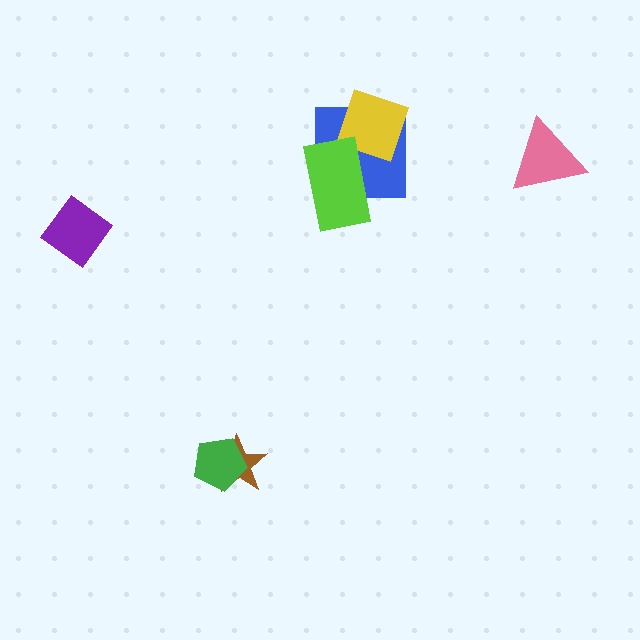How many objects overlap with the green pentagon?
1 object overlaps with the green pentagon.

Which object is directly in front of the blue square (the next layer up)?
The yellow square is directly in front of the blue square.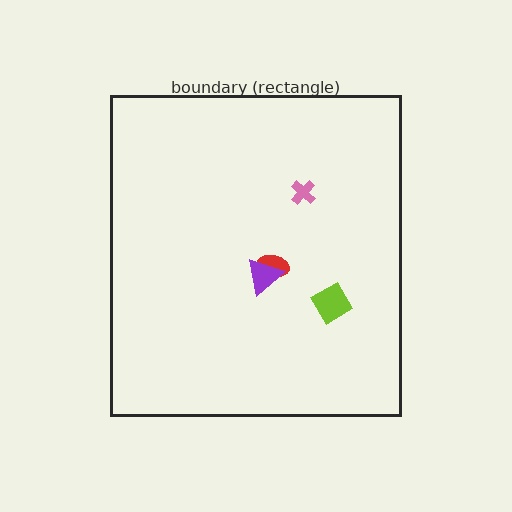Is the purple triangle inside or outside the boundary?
Inside.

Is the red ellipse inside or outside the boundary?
Inside.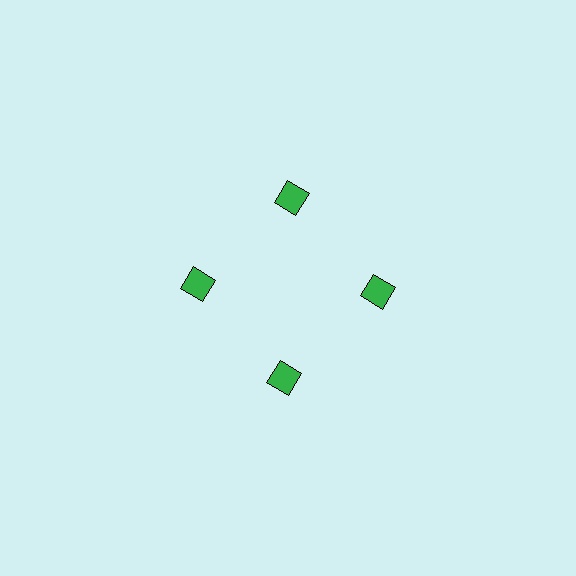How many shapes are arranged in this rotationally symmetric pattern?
There are 4 shapes, arranged in 4 groups of 1.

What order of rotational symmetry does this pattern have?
This pattern has 4-fold rotational symmetry.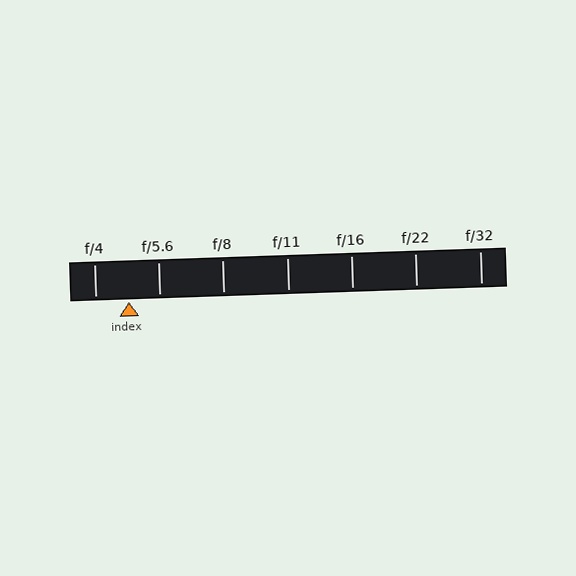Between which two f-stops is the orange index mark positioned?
The index mark is between f/4 and f/5.6.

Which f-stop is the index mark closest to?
The index mark is closest to f/5.6.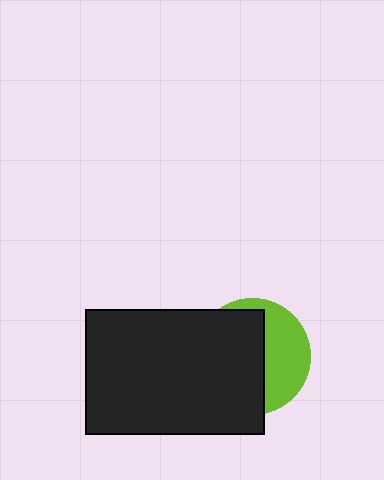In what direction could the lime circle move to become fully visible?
The lime circle could move right. That would shift it out from behind the black rectangle entirely.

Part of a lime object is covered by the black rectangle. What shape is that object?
It is a circle.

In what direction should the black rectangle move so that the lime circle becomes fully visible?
The black rectangle should move left. That is the shortest direction to clear the overlap and leave the lime circle fully visible.